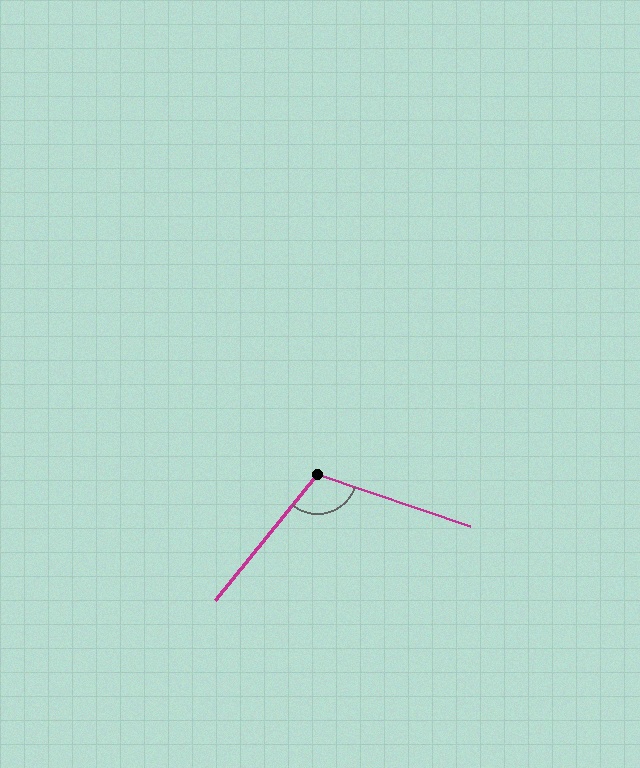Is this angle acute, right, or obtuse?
It is obtuse.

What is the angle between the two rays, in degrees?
Approximately 110 degrees.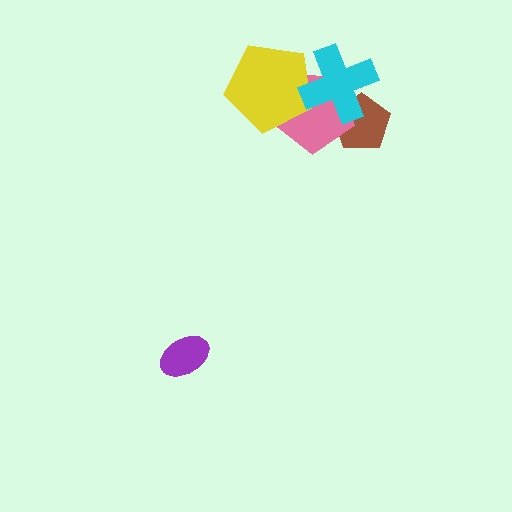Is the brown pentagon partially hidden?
Yes, it is partially covered by another shape.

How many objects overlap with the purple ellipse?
0 objects overlap with the purple ellipse.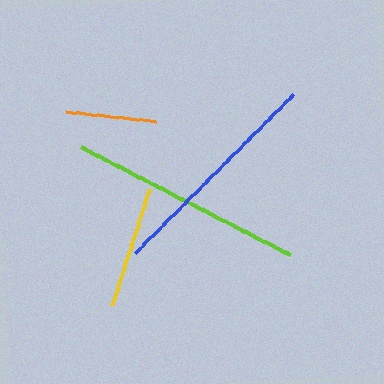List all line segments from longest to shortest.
From longest to shortest: lime, blue, yellow, orange.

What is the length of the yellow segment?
The yellow segment is approximately 123 pixels long.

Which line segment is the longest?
The lime line is the longest at approximately 235 pixels.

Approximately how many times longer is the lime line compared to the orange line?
The lime line is approximately 2.6 times the length of the orange line.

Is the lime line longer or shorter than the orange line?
The lime line is longer than the orange line.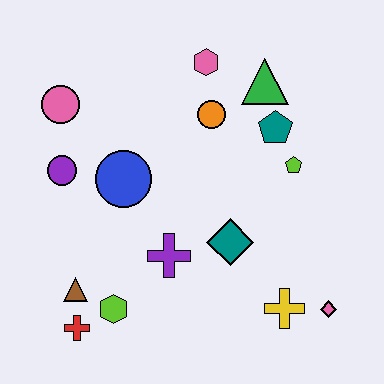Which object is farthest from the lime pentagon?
The red cross is farthest from the lime pentagon.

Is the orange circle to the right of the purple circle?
Yes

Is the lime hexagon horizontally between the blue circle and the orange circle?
No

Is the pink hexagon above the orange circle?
Yes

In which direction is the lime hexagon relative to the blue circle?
The lime hexagon is below the blue circle.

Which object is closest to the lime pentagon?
The teal pentagon is closest to the lime pentagon.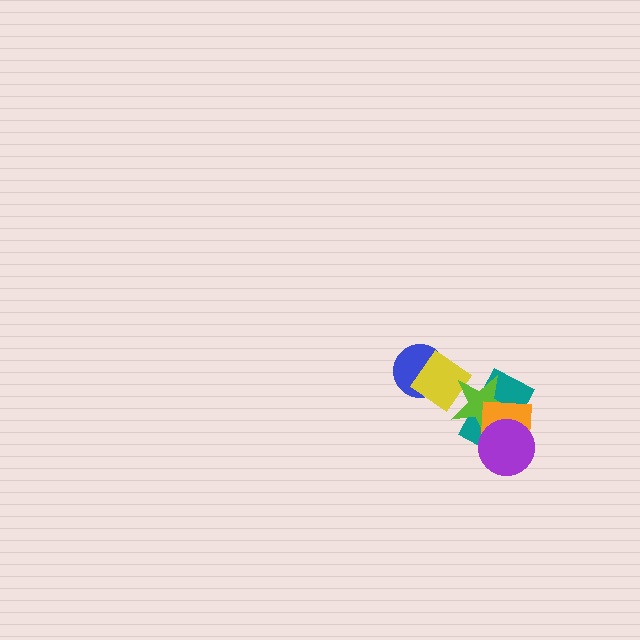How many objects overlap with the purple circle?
3 objects overlap with the purple circle.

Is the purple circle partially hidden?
No, no other shape covers it.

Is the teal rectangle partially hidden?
Yes, it is partially covered by another shape.